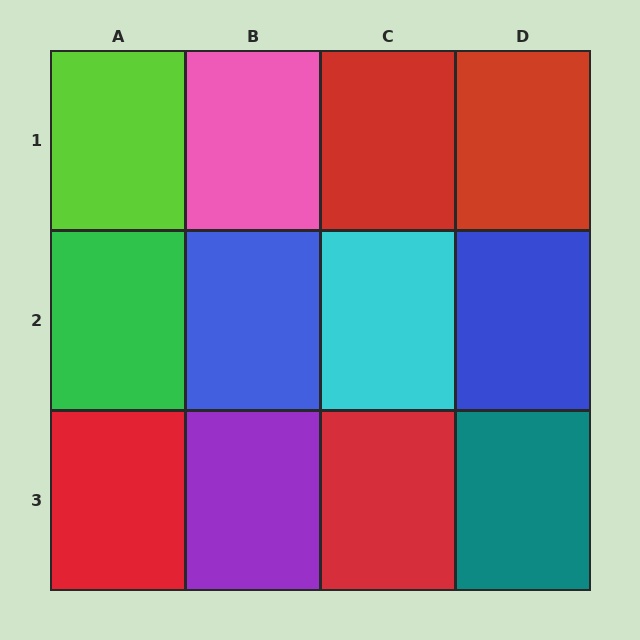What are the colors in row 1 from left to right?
Lime, pink, red, red.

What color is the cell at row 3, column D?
Teal.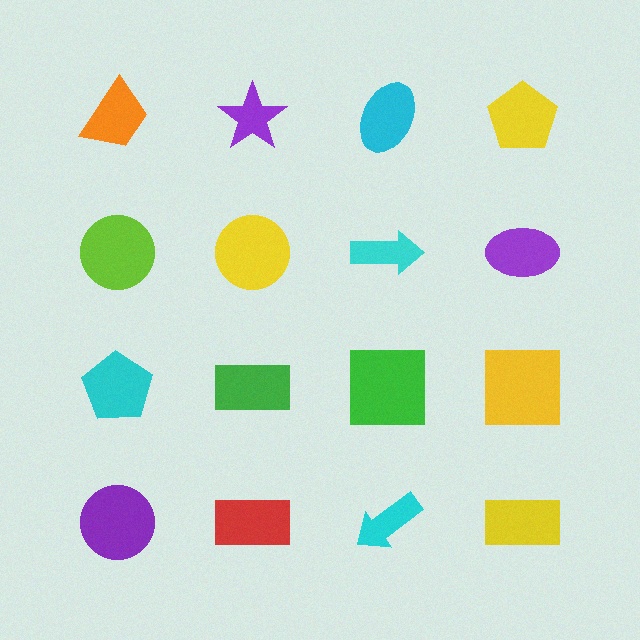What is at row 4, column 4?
A yellow rectangle.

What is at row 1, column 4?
A yellow pentagon.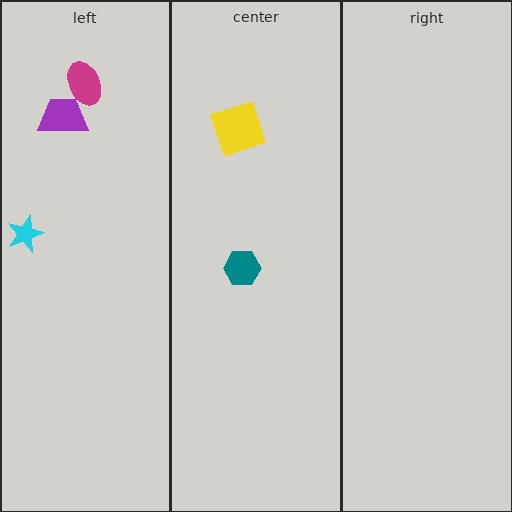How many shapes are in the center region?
2.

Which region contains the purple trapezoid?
The left region.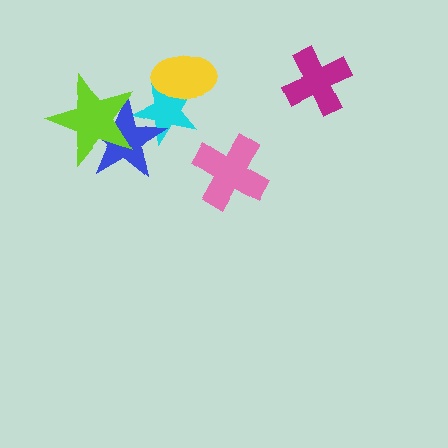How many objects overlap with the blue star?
2 objects overlap with the blue star.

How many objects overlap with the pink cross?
0 objects overlap with the pink cross.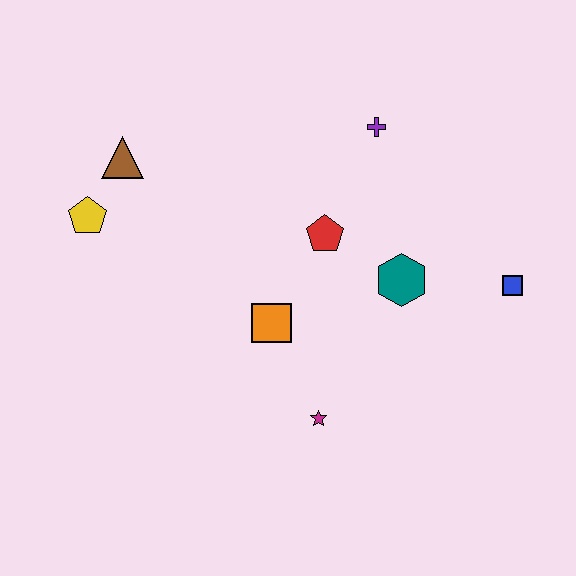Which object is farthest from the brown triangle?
The blue square is farthest from the brown triangle.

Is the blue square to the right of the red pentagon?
Yes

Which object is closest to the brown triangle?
The yellow pentagon is closest to the brown triangle.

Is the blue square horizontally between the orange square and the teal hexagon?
No